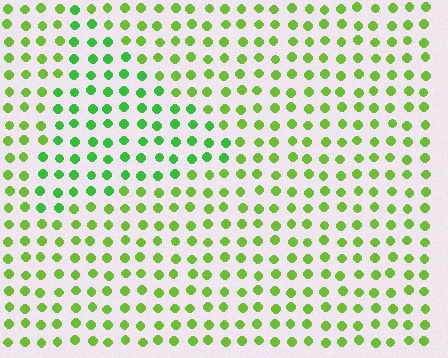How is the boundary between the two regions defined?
The boundary is defined purely by a slight shift in hue (about 27 degrees). Spacing, size, and orientation are identical on both sides.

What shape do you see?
I see a triangle.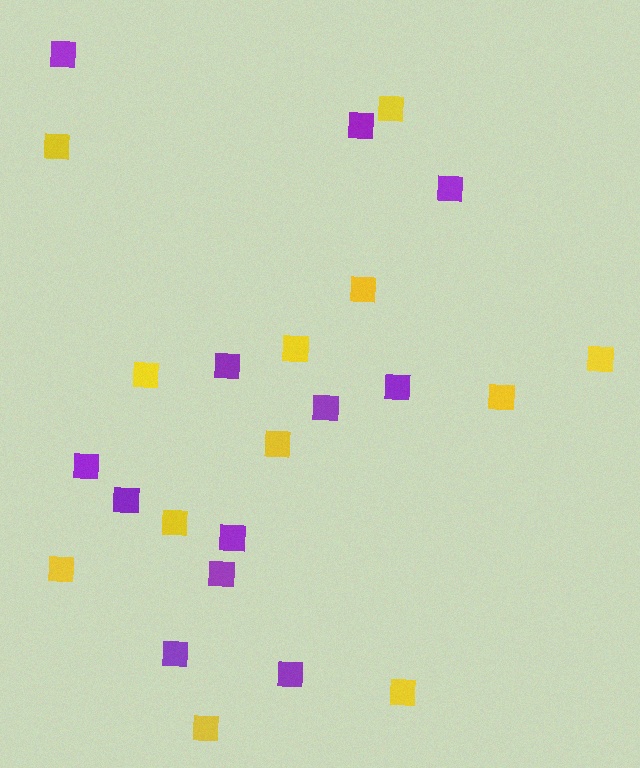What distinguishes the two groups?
There are 2 groups: one group of yellow squares (12) and one group of purple squares (12).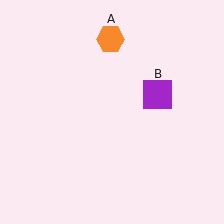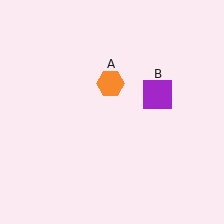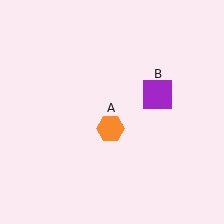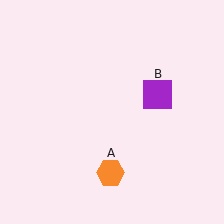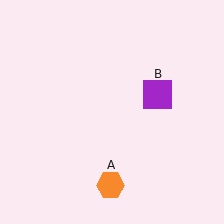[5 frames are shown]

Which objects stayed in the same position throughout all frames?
Purple square (object B) remained stationary.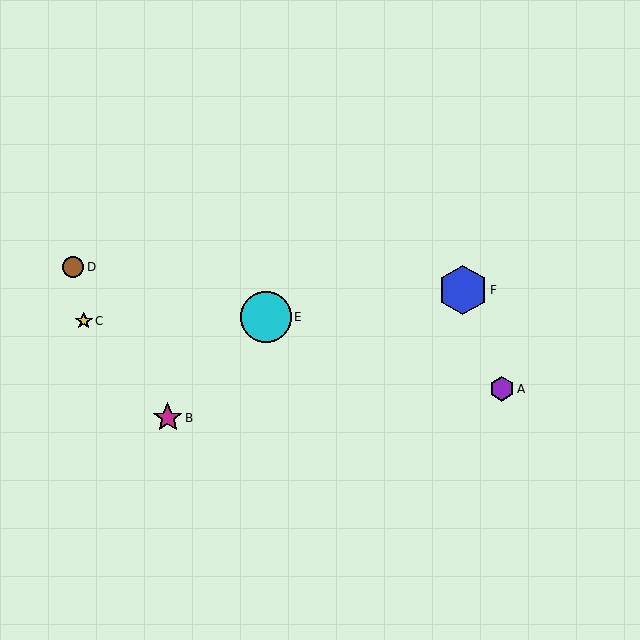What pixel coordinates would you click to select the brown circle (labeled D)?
Click at (73, 267) to select the brown circle D.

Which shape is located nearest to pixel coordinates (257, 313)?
The cyan circle (labeled E) at (266, 317) is nearest to that location.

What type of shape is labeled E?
Shape E is a cyan circle.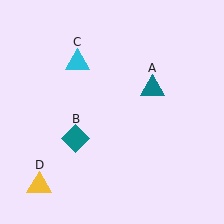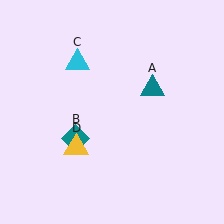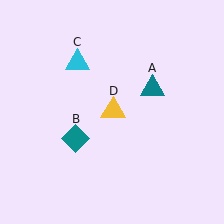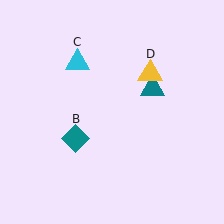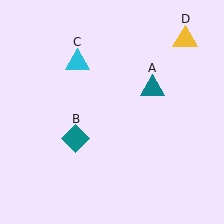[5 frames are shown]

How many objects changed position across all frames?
1 object changed position: yellow triangle (object D).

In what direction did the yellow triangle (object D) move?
The yellow triangle (object D) moved up and to the right.